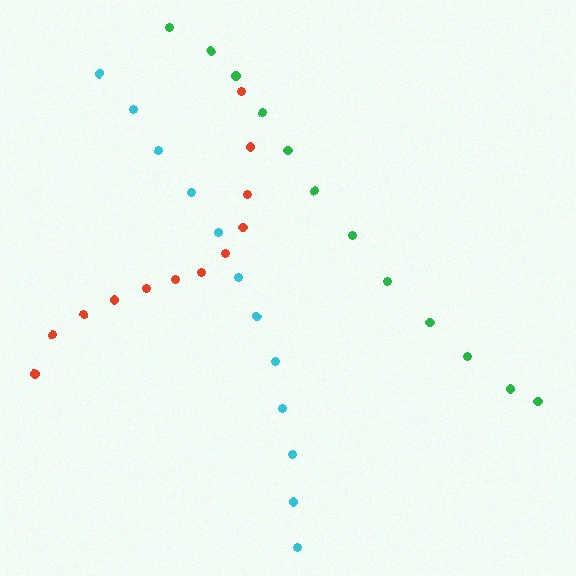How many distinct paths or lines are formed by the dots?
There are 3 distinct paths.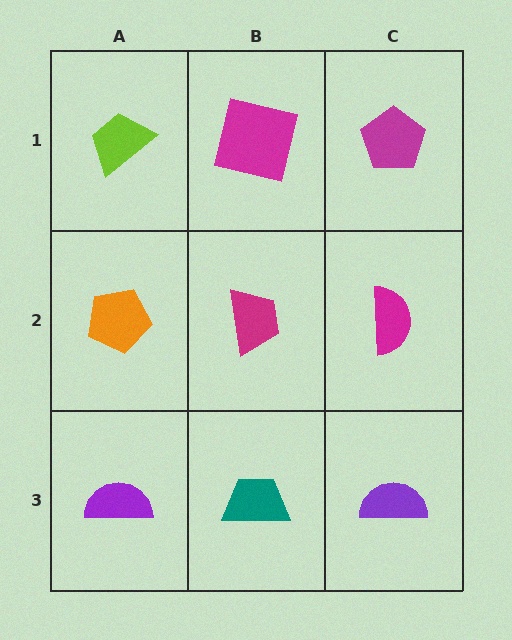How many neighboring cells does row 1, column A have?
2.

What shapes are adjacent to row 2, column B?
A magenta square (row 1, column B), a teal trapezoid (row 3, column B), an orange pentagon (row 2, column A), a magenta semicircle (row 2, column C).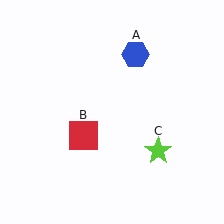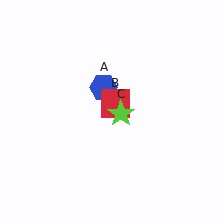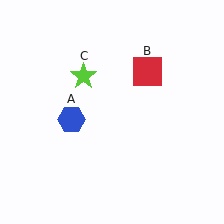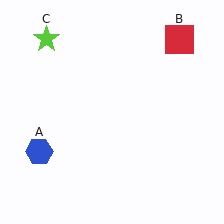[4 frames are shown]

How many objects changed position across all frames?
3 objects changed position: blue hexagon (object A), red square (object B), lime star (object C).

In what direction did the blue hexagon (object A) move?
The blue hexagon (object A) moved down and to the left.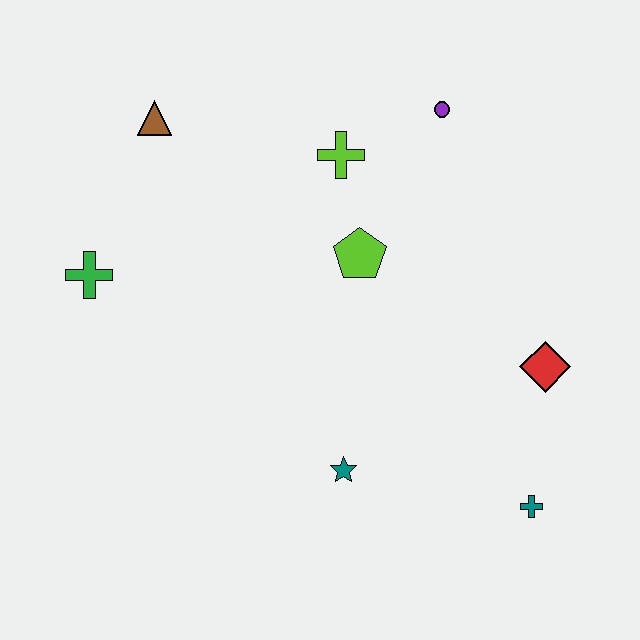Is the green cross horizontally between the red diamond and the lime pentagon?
No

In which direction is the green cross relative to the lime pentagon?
The green cross is to the left of the lime pentagon.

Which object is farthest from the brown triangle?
The teal cross is farthest from the brown triangle.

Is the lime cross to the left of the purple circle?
Yes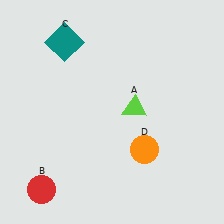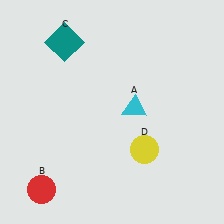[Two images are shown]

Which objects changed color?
A changed from lime to cyan. D changed from orange to yellow.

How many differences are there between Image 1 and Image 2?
There are 2 differences between the two images.